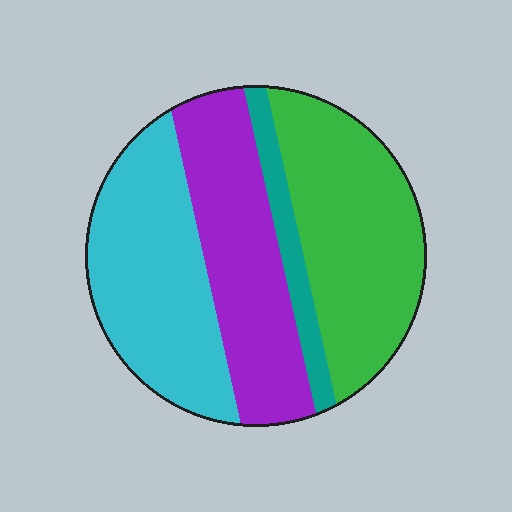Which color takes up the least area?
Teal, at roughly 10%.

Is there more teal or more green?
Green.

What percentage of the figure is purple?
Purple covers roughly 30% of the figure.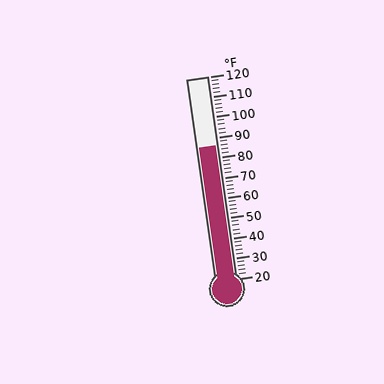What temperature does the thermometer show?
The thermometer shows approximately 86°F.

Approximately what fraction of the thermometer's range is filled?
The thermometer is filled to approximately 65% of its range.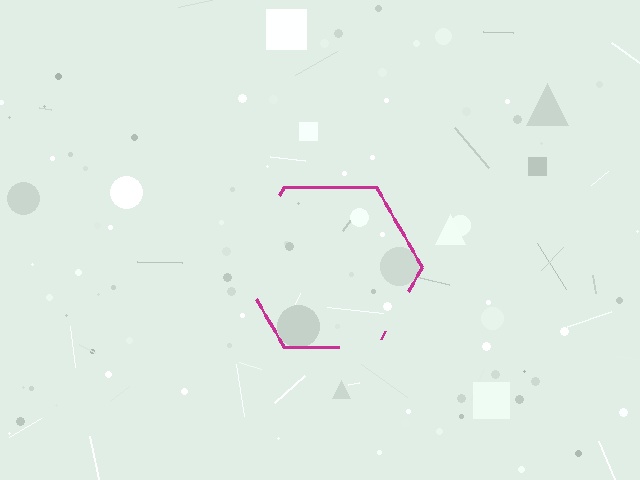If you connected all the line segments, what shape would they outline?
They would outline a hexagon.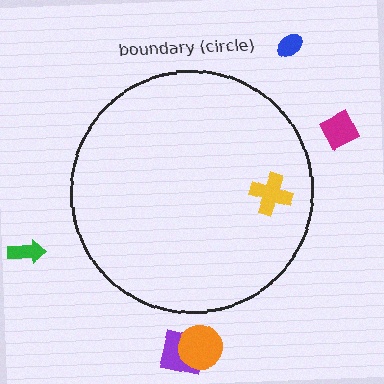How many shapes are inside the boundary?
1 inside, 5 outside.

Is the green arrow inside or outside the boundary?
Outside.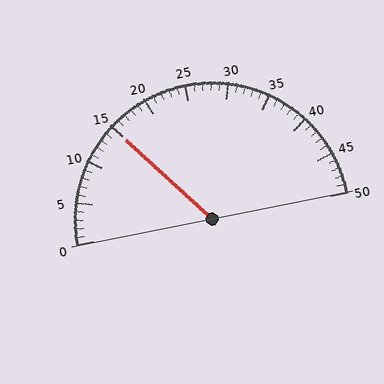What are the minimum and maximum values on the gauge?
The gauge ranges from 0 to 50.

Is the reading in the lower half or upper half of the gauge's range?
The reading is in the lower half of the range (0 to 50).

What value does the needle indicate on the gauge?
The needle indicates approximately 15.